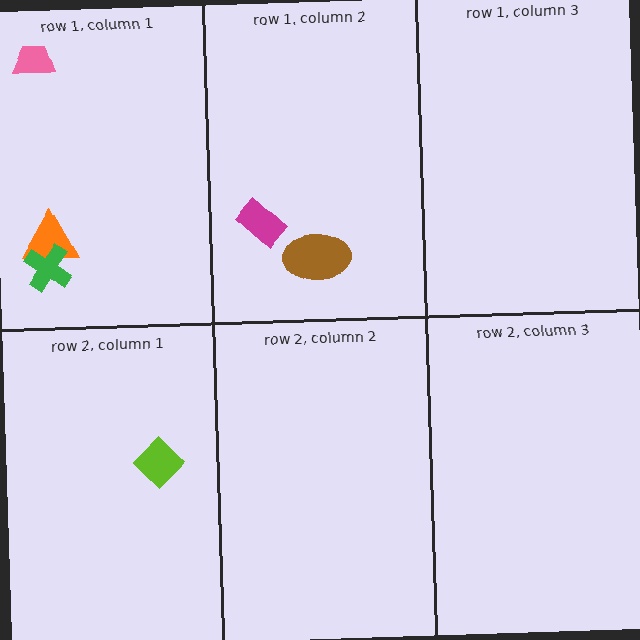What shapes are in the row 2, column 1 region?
The lime diamond.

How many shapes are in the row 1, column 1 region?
3.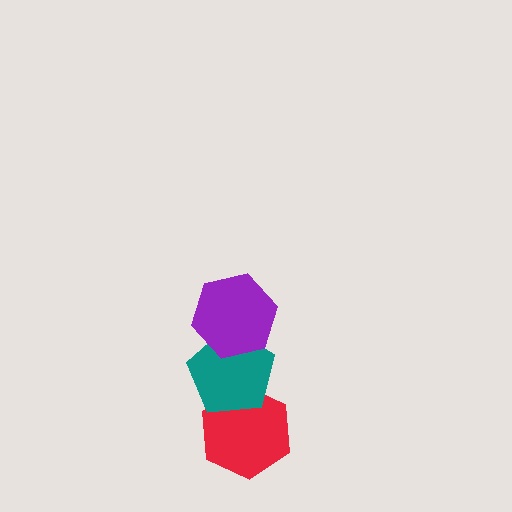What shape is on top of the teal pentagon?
The purple hexagon is on top of the teal pentagon.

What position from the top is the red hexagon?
The red hexagon is 3rd from the top.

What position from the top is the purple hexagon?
The purple hexagon is 1st from the top.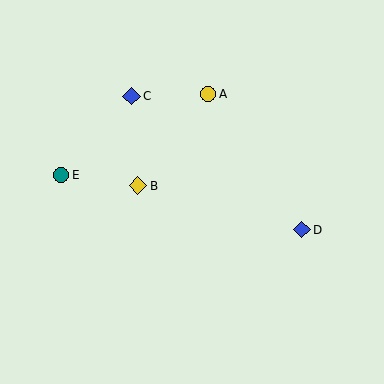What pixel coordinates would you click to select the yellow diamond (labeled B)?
Click at (138, 186) to select the yellow diamond B.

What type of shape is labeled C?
Shape C is a blue diamond.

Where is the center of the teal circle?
The center of the teal circle is at (61, 175).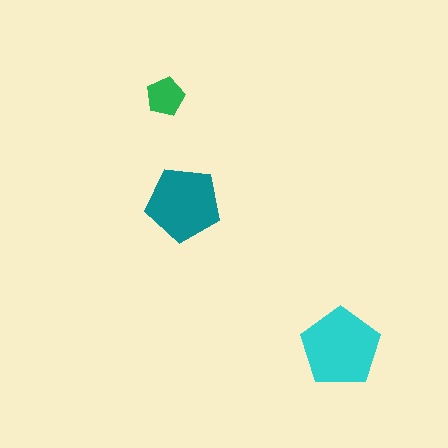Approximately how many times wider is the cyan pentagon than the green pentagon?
About 2 times wider.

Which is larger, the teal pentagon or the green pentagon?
The teal one.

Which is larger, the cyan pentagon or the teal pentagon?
The cyan one.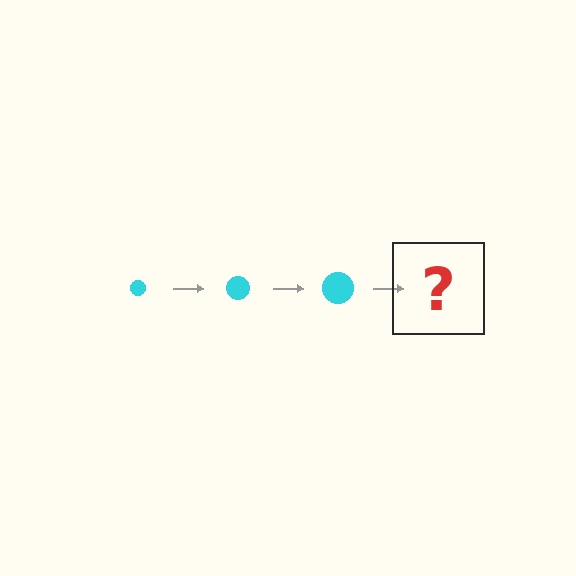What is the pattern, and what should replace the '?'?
The pattern is that the circle gets progressively larger each step. The '?' should be a cyan circle, larger than the previous one.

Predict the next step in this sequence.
The next step is a cyan circle, larger than the previous one.